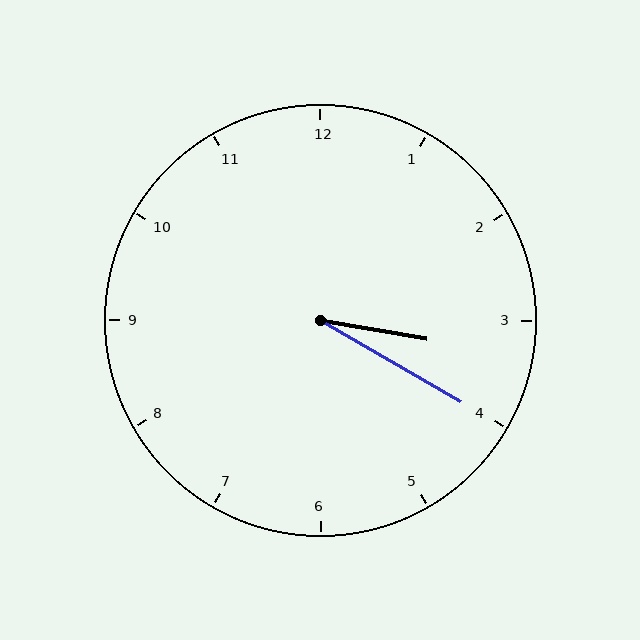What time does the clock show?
3:20.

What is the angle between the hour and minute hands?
Approximately 20 degrees.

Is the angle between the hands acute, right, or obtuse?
It is acute.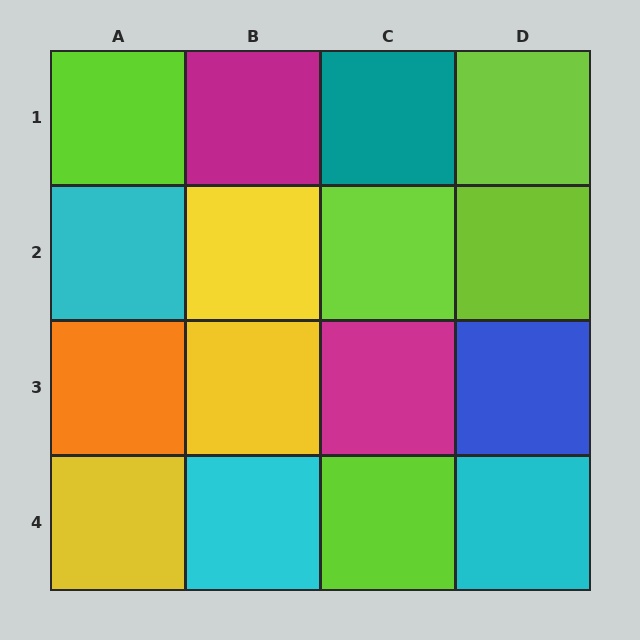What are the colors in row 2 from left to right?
Cyan, yellow, lime, lime.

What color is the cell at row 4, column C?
Lime.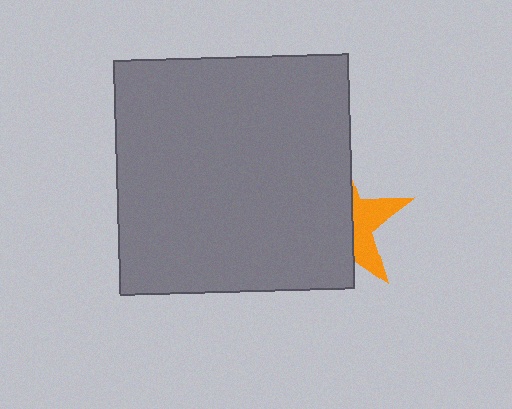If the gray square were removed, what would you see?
You would see the complete orange star.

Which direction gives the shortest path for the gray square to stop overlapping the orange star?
Moving left gives the shortest separation.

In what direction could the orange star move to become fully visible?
The orange star could move right. That would shift it out from behind the gray square entirely.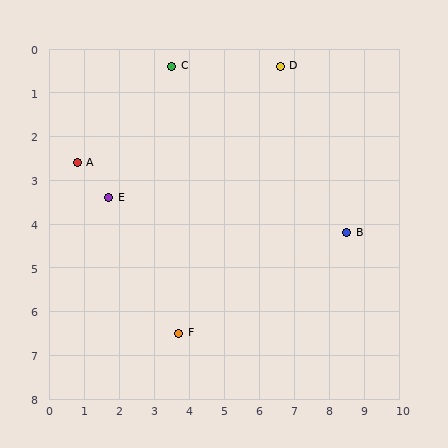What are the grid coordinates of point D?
Point D is at approximately (6.6, 0.4).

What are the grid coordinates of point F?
Point F is at approximately (3.7, 6.5).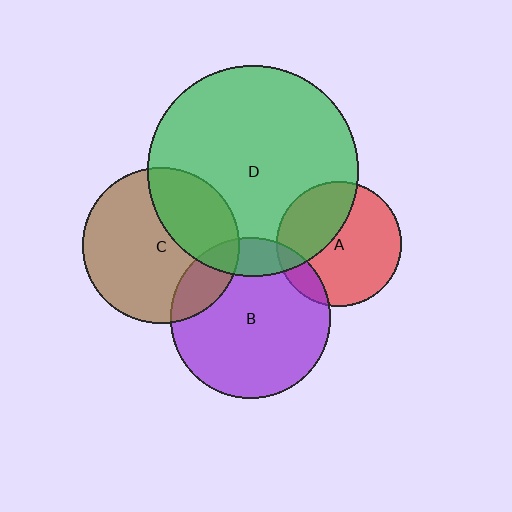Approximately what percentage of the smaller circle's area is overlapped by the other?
Approximately 35%.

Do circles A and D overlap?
Yes.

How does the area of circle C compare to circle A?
Approximately 1.5 times.